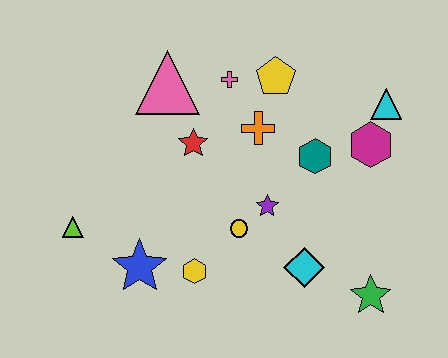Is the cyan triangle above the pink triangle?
No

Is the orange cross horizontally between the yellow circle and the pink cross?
No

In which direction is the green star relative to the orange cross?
The green star is below the orange cross.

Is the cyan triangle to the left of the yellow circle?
No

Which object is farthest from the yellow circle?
The cyan triangle is farthest from the yellow circle.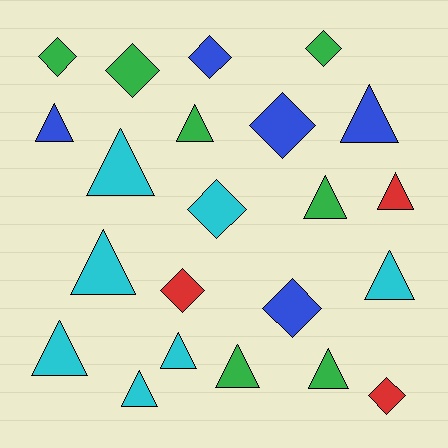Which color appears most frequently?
Cyan, with 7 objects.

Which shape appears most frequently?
Triangle, with 13 objects.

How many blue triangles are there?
There are 2 blue triangles.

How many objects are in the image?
There are 22 objects.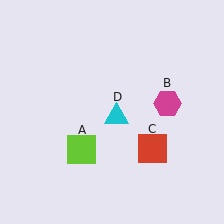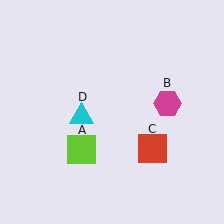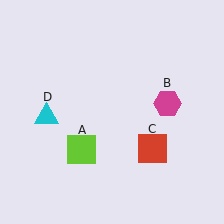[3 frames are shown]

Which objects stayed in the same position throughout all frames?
Lime square (object A) and magenta hexagon (object B) and red square (object C) remained stationary.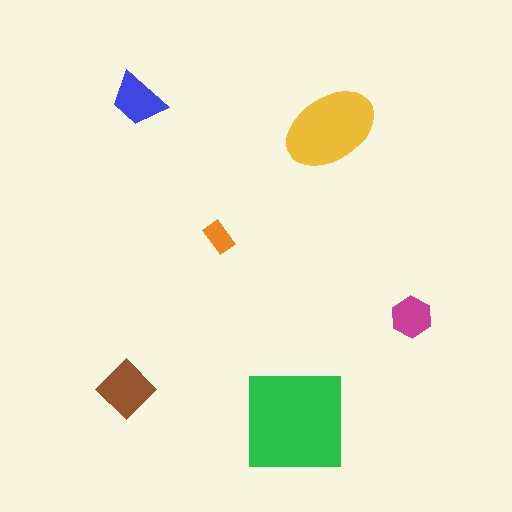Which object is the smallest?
The orange rectangle.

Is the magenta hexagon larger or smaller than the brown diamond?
Smaller.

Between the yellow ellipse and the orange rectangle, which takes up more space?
The yellow ellipse.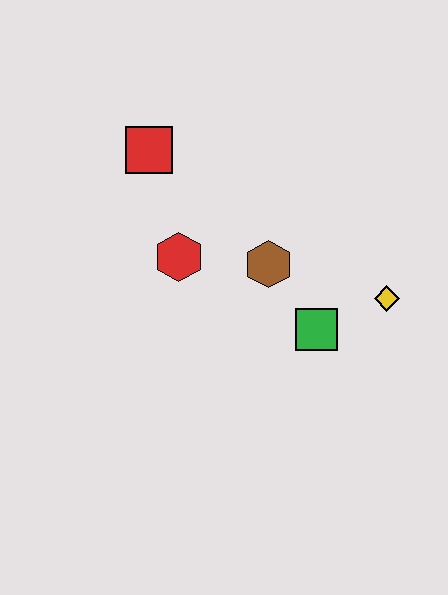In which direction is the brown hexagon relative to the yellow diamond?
The brown hexagon is to the left of the yellow diamond.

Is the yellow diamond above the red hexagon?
No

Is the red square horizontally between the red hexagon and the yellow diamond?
No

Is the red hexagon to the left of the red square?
No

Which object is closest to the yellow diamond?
The green square is closest to the yellow diamond.